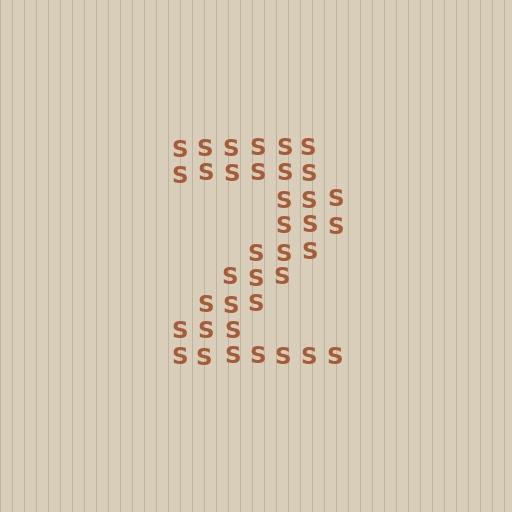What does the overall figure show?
The overall figure shows the digit 2.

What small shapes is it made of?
It is made of small letter S's.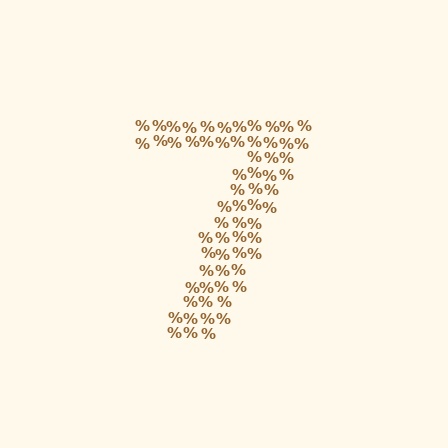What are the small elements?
The small elements are percent signs.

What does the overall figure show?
The overall figure shows the digit 7.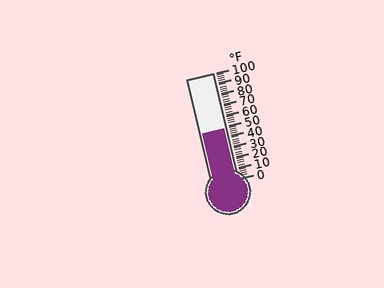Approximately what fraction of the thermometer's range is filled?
The thermometer is filled to approximately 50% of its range.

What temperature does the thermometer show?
The thermometer shows approximately 48°F.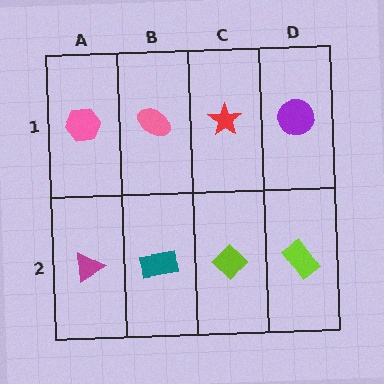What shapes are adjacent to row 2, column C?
A red star (row 1, column C), a teal rectangle (row 2, column B), a lime rectangle (row 2, column D).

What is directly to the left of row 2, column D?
A lime diamond.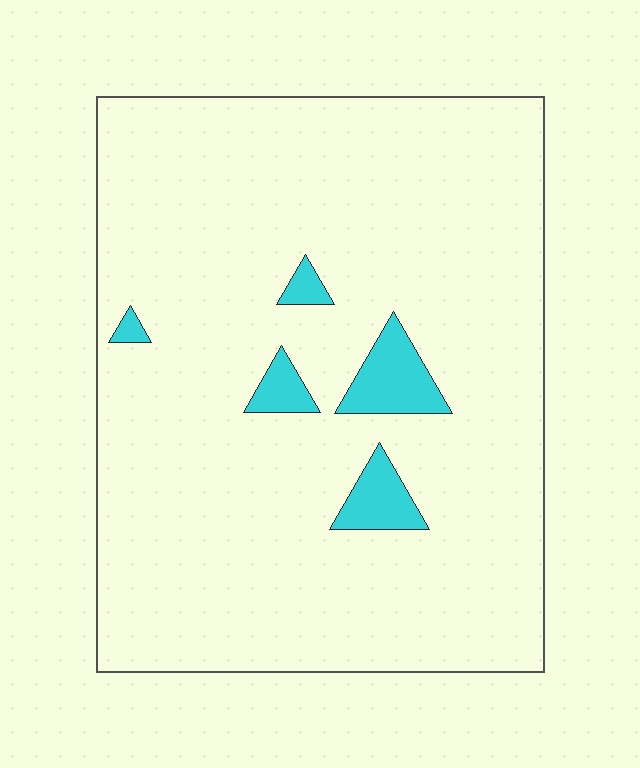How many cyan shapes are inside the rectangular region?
5.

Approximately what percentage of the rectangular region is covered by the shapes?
Approximately 5%.